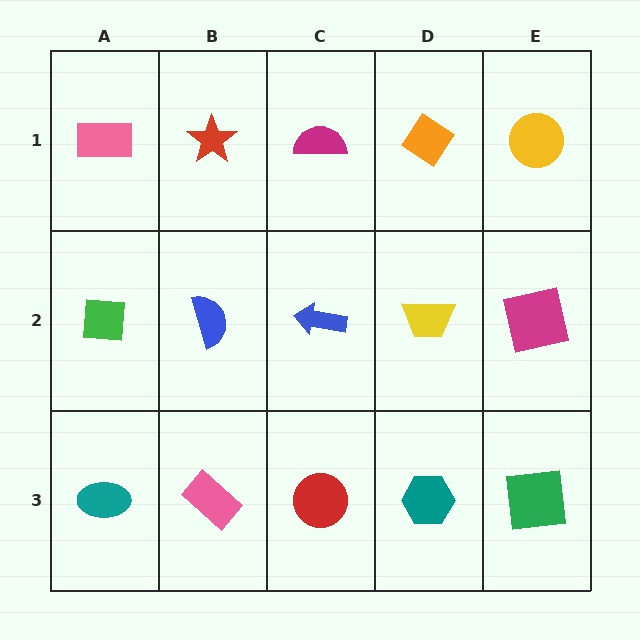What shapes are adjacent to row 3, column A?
A green square (row 2, column A), a pink rectangle (row 3, column B).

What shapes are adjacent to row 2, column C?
A magenta semicircle (row 1, column C), a red circle (row 3, column C), a blue semicircle (row 2, column B), a yellow trapezoid (row 2, column D).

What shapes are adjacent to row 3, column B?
A blue semicircle (row 2, column B), a teal ellipse (row 3, column A), a red circle (row 3, column C).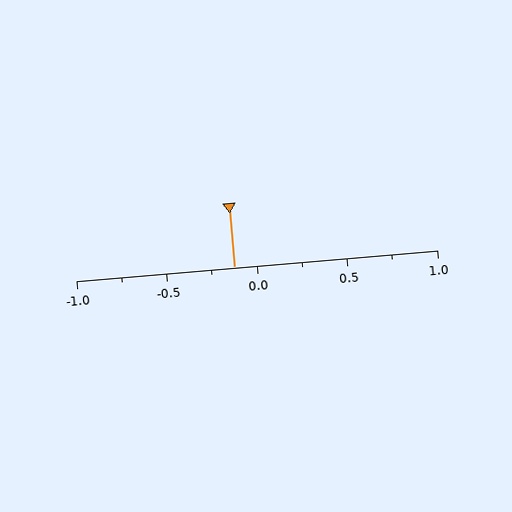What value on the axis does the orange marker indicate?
The marker indicates approximately -0.12.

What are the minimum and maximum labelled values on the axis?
The axis runs from -1.0 to 1.0.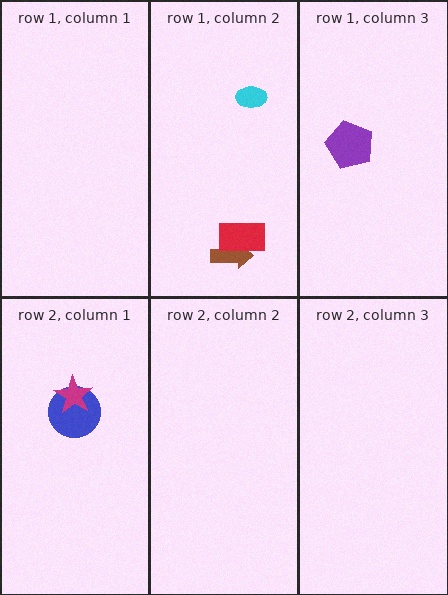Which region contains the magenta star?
The row 2, column 1 region.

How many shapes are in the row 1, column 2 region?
3.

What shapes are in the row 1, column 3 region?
The purple pentagon.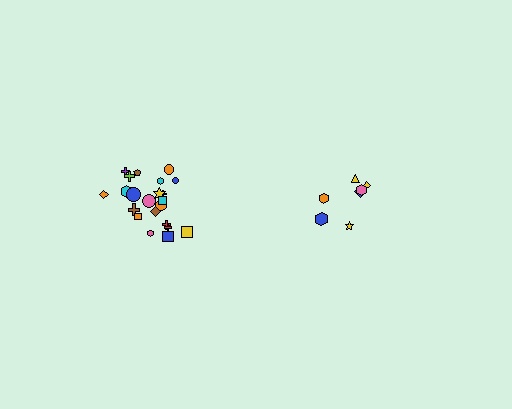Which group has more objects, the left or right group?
The left group.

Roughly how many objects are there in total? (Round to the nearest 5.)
Roughly 30 objects in total.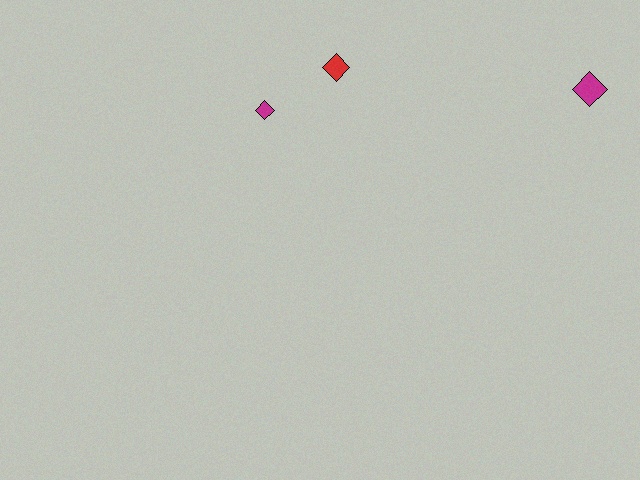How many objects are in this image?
There are 3 objects.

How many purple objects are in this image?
There are no purple objects.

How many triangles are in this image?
There are no triangles.